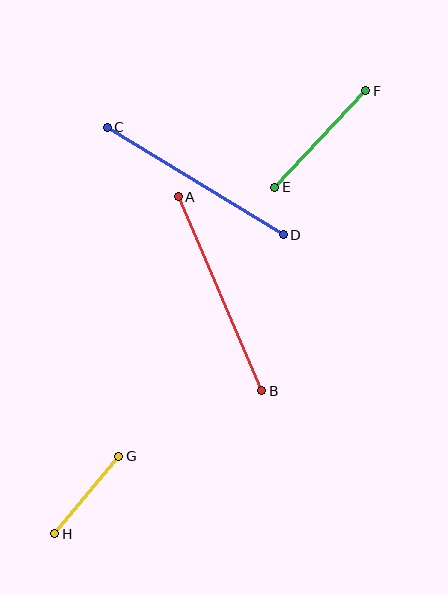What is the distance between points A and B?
The distance is approximately 211 pixels.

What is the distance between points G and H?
The distance is approximately 100 pixels.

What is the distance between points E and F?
The distance is approximately 133 pixels.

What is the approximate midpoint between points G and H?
The midpoint is at approximately (87, 495) pixels.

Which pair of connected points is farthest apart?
Points A and B are farthest apart.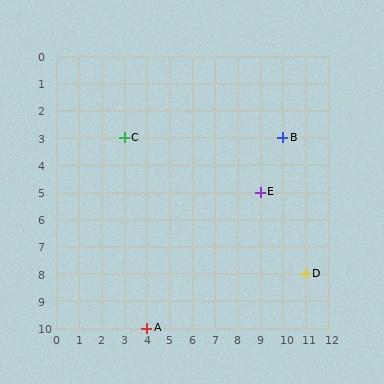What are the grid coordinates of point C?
Point C is at grid coordinates (3, 3).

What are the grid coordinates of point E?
Point E is at grid coordinates (9, 5).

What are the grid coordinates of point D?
Point D is at grid coordinates (11, 8).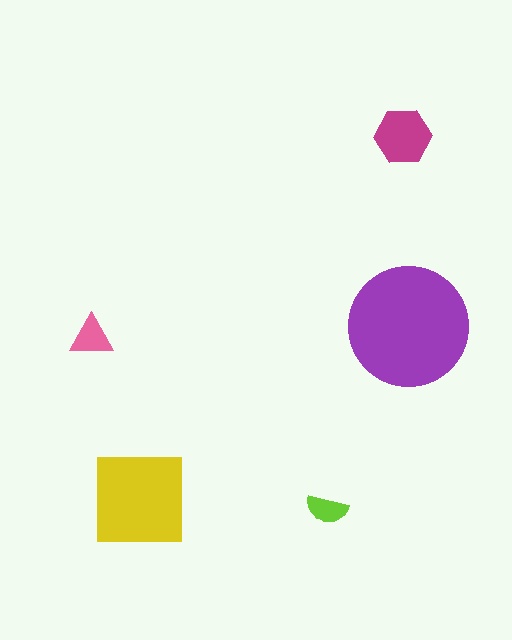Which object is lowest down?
The lime semicircle is bottommost.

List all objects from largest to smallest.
The purple circle, the yellow square, the magenta hexagon, the pink triangle, the lime semicircle.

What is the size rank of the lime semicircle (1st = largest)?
5th.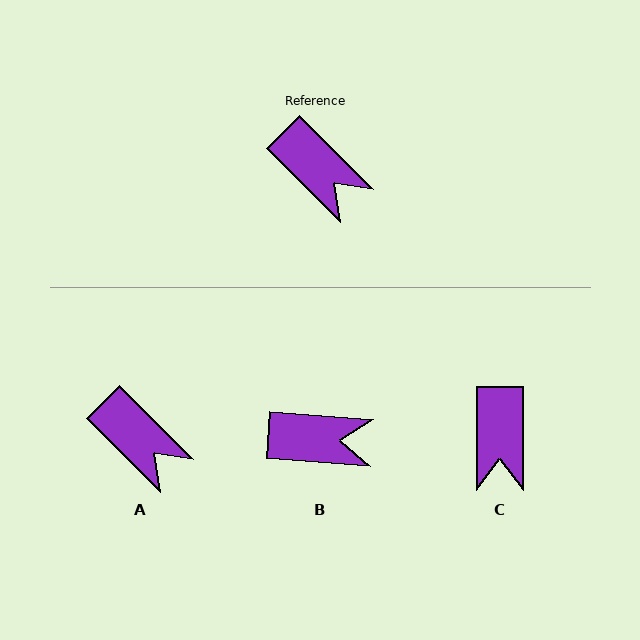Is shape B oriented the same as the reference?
No, it is off by about 41 degrees.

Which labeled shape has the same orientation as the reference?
A.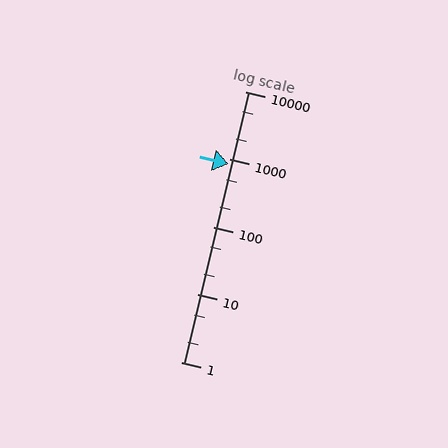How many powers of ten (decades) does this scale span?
The scale spans 4 decades, from 1 to 10000.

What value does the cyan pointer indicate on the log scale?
The pointer indicates approximately 860.